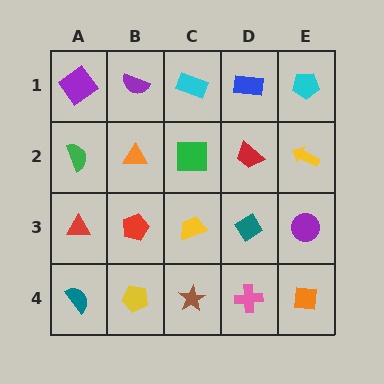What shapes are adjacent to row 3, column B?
An orange triangle (row 2, column B), a yellow pentagon (row 4, column B), a red triangle (row 3, column A), a yellow trapezoid (row 3, column C).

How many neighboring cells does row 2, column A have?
3.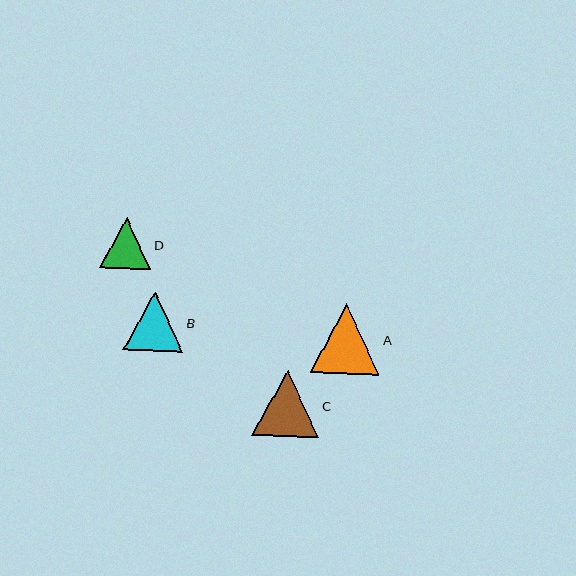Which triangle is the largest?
Triangle A is the largest with a size of approximately 69 pixels.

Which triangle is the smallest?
Triangle D is the smallest with a size of approximately 51 pixels.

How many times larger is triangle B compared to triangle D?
Triangle B is approximately 1.2 times the size of triangle D.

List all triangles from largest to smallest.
From largest to smallest: A, C, B, D.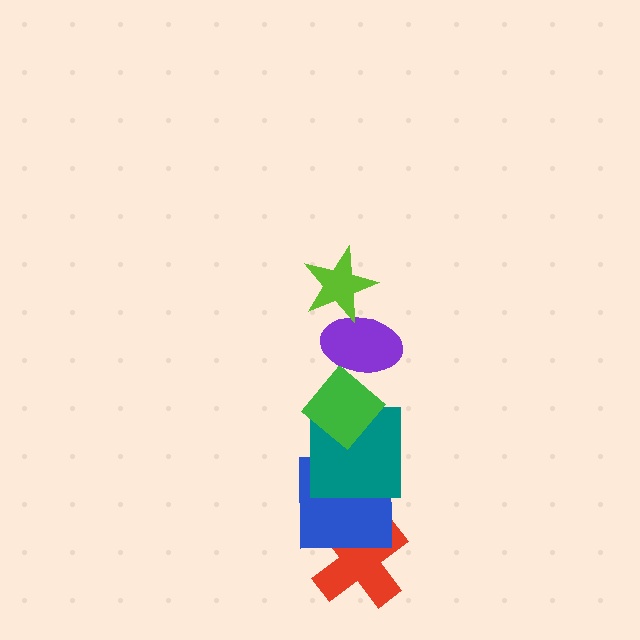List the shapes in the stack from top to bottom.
From top to bottom: the lime star, the purple ellipse, the green diamond, the teal square, the blue square, the red cross.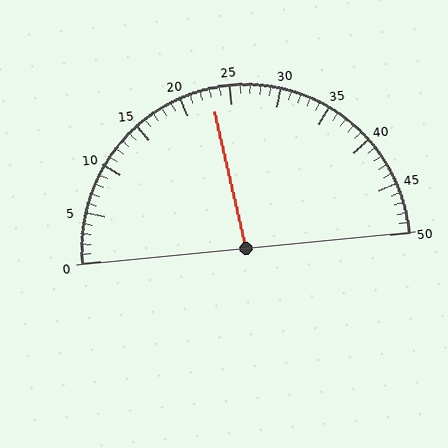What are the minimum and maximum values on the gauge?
The gauge ranges from 0 to 50.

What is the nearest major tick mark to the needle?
The nearest major tick mark is 25.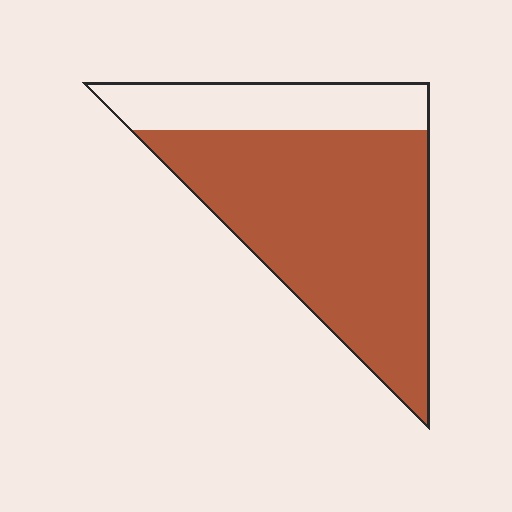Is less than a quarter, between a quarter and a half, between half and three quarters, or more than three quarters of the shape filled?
Between half and three quarters.